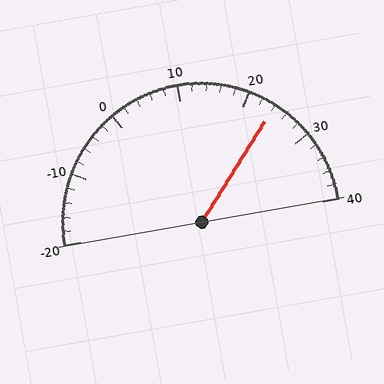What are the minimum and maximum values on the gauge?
The gauge ranges from -20 to 40.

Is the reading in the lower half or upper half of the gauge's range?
The reading is in the upper half of the range (-20 to 40).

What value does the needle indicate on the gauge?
The needle indicates approximately 24.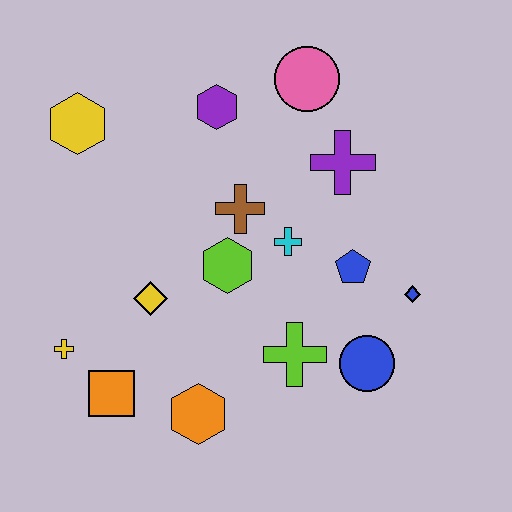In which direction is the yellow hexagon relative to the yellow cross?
The yellow hexagon is above the yellow cross.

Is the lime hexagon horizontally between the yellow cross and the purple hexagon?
No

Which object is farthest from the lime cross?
The yellow hexagon is farthest from the lime cross.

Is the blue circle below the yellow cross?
Yes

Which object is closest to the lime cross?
The blue circle is closest to the lime cross.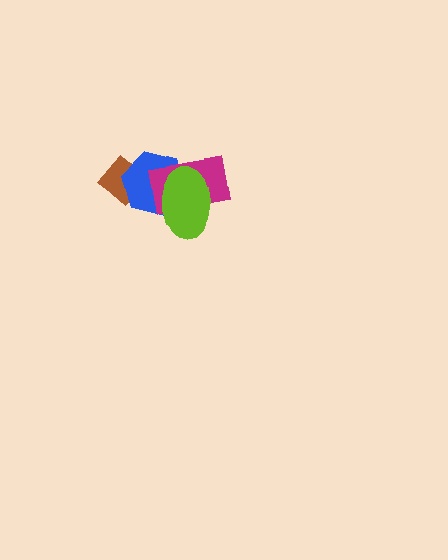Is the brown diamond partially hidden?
Yes, it is partially covered by another shape.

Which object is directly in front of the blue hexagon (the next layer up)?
The magenta rectangle is directly in front of the blue hexagon.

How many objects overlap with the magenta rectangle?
2 objects overlap with the magenta rectangle.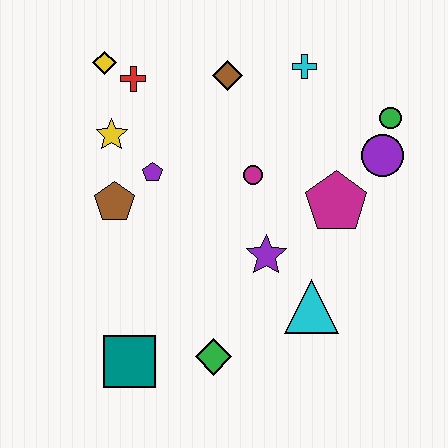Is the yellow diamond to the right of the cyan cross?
No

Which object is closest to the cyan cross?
The brown diamond is closest to the cyan cross.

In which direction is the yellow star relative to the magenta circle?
The yellow star is to the left of the magenta circle.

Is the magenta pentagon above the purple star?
Yes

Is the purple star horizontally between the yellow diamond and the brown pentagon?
No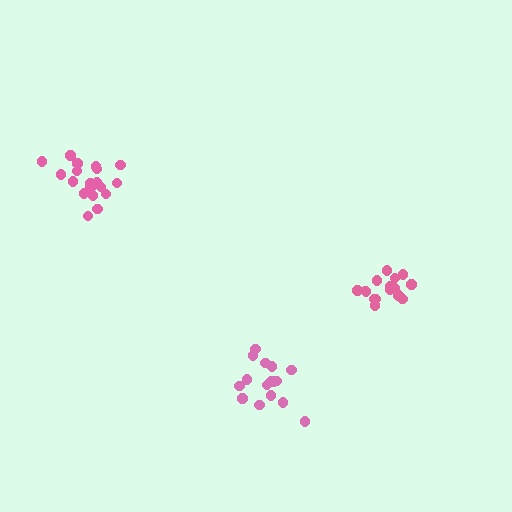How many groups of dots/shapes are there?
There are 3 groups.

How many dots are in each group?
Group 1: 17 dots, Group 2: 19 dots, Group 3: 17 dots (53 total).